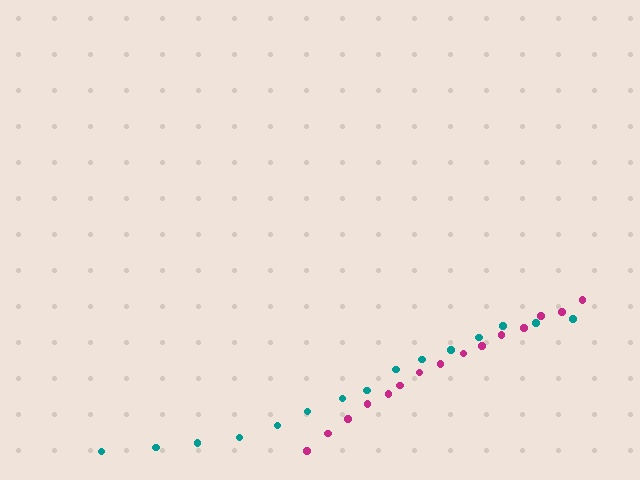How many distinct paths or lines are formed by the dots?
There are 2 distinct paths.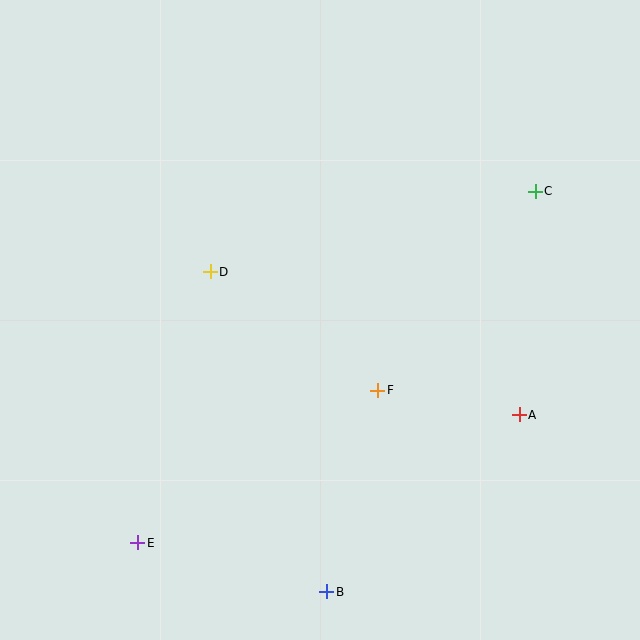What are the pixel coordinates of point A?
Point A is at (519, 415).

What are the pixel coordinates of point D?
Point D is at (210, 272).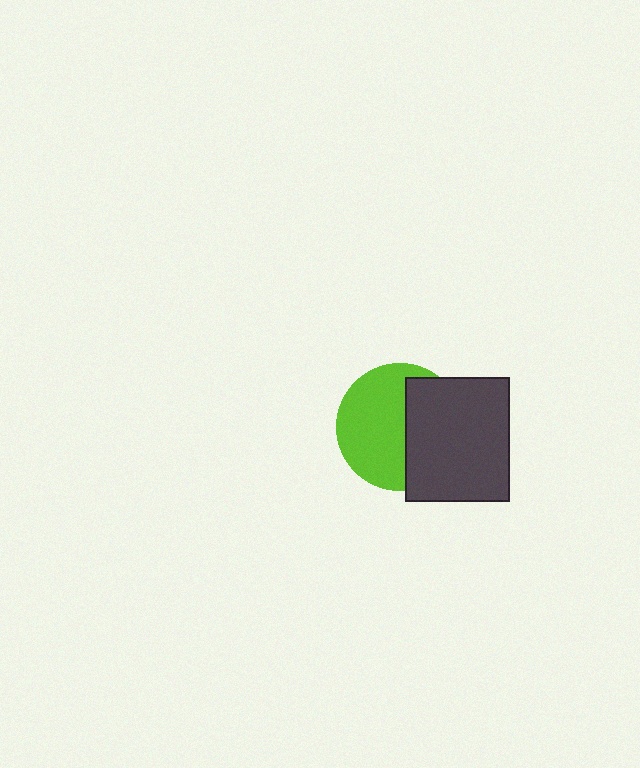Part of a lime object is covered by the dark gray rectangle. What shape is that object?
It is a circle.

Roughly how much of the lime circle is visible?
About half of it is visible (roughly 58%).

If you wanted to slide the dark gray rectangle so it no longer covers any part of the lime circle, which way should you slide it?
Slide it right — that is the most direct way to separate the two shapes.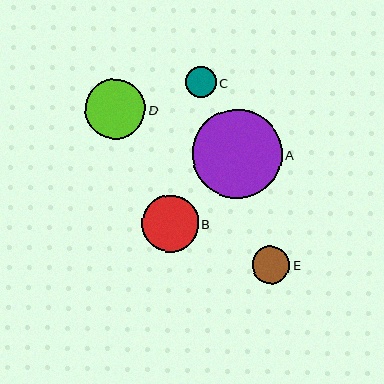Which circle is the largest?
Circle A is the largest with a size of approximately 90 pixels.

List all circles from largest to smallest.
From largest to smallest: A, D, B, E, C.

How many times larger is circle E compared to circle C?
Circle E is approximately 1.2 times the size of circle C.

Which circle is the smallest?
Circle C is the smallest with a size of approximately 31 pixels.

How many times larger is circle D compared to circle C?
Circle D is approximately 2.0 times the size of circle C.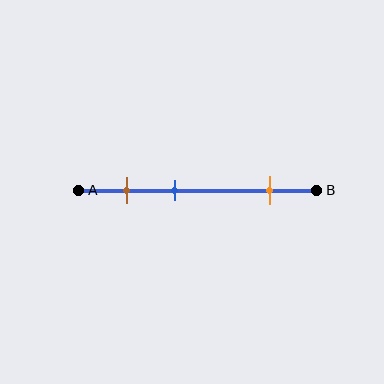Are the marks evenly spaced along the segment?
No, the marks are not evenly spaced.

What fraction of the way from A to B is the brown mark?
The brown mark is approximately 20% (0.2) of the way from A to B.